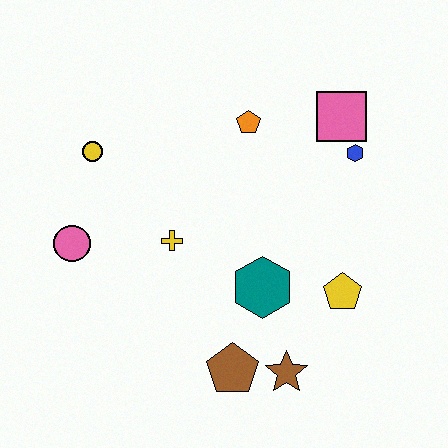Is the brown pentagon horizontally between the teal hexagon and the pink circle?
Yes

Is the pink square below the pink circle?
No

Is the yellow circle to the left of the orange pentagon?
Yes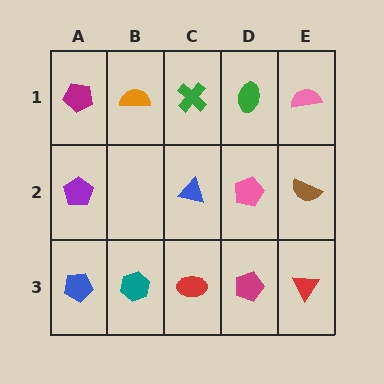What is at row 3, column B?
A teal hexagon.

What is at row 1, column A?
A magenta pentagon.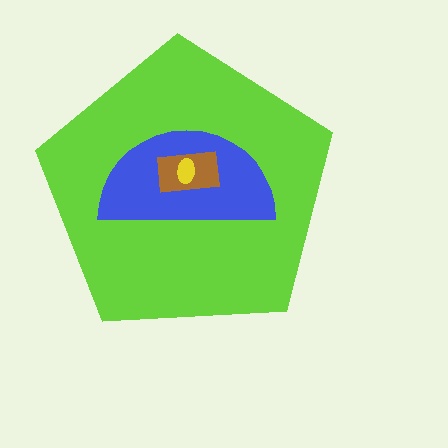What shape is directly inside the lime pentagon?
The blue semicircle.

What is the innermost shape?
The yellow ellipse.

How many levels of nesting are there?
4.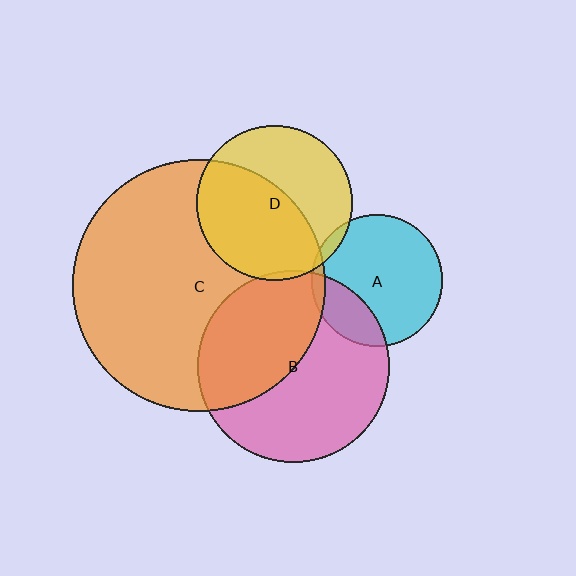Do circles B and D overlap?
Yes.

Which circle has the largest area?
Circle C (orange).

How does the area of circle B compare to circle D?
Approximately 1.5 times.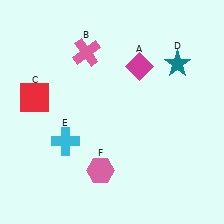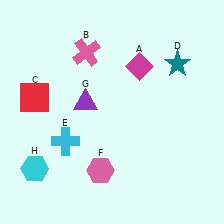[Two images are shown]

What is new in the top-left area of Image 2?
A purple triangle (G) was added in the top-left area of Image 2.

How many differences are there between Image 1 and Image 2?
There are 2 differences between the two images.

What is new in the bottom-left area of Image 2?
A cyan hexagon (H) was added in the bottom-left area of Image 2.